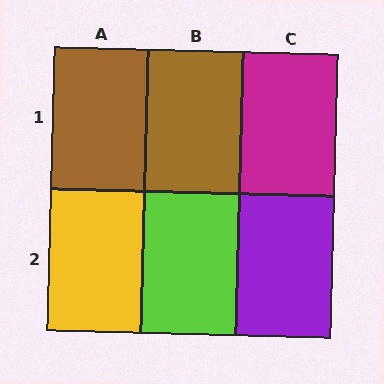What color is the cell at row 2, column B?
Lime.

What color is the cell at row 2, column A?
Yellow.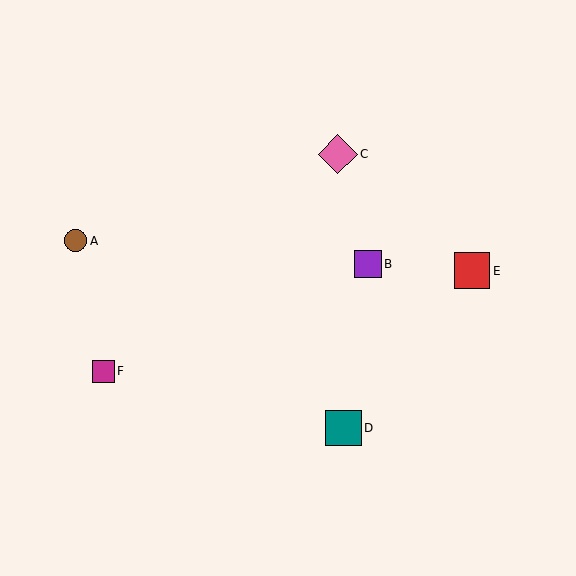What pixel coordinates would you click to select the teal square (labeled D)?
Click at (343, 428) to select the teal square D.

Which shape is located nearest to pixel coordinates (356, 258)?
The purple square (labeled B) at (368, 264) is nearest to that location.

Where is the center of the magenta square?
The center of the magenta square is at (103, 371).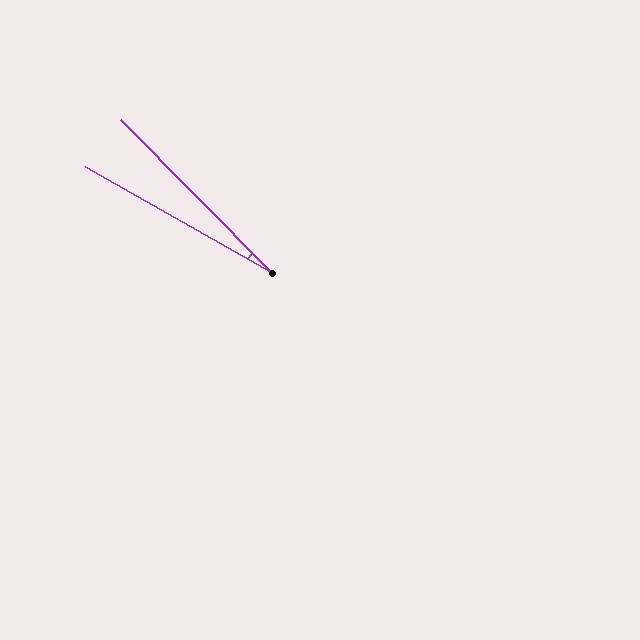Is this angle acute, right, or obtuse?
It is acute.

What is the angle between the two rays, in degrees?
Approximately 16 degrees.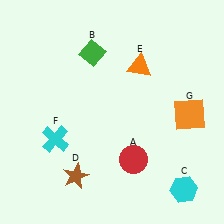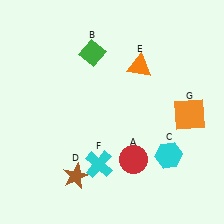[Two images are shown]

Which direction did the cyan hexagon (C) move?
The cyan hexagon (C) moved up.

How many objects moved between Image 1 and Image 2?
2 objects moved between the two images.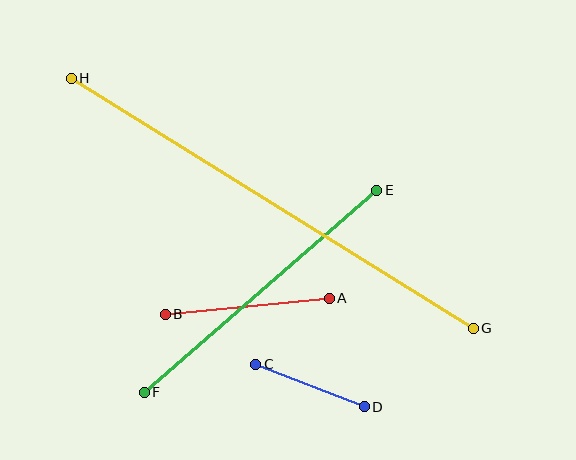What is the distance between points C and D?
The distance is approximately 116 pixels.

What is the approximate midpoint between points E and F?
The midpoint is at approximately (260, 291) pixels.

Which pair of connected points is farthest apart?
Points G and H are farthest apart.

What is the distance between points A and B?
The distance is approximately 165 pixels.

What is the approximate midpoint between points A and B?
The midpoint is at approximately (247, 306) pixels.